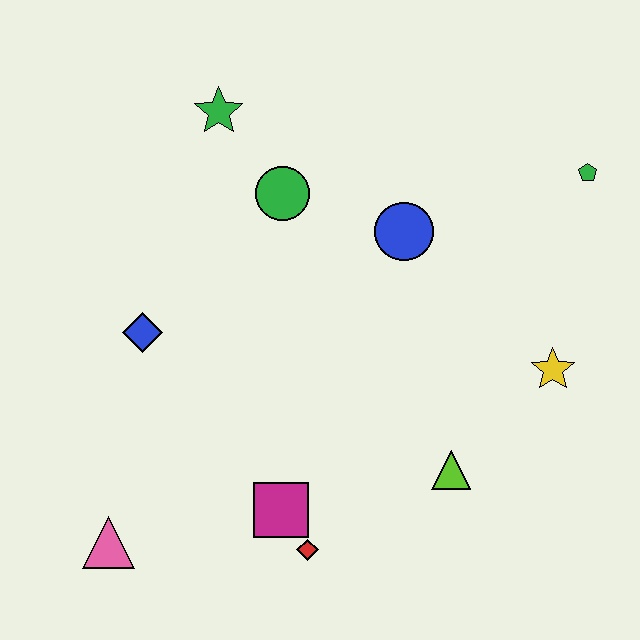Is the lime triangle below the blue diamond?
Yes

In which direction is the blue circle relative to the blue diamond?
The blue circle is to the right of the blue diamond.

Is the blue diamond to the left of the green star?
Yes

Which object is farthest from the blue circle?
The pink triangle is farthest from the blue circle.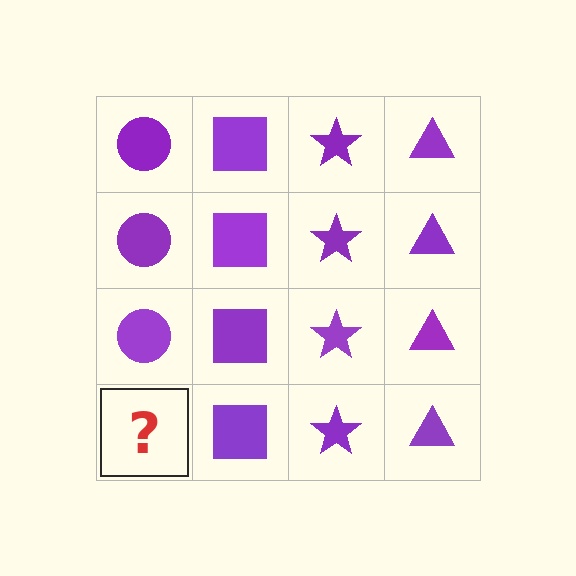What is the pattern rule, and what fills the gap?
The rule is that each column has a consistent shape. The gap should be filled with a purple circle.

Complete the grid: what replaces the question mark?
The question mark should be replaced with a purple circle.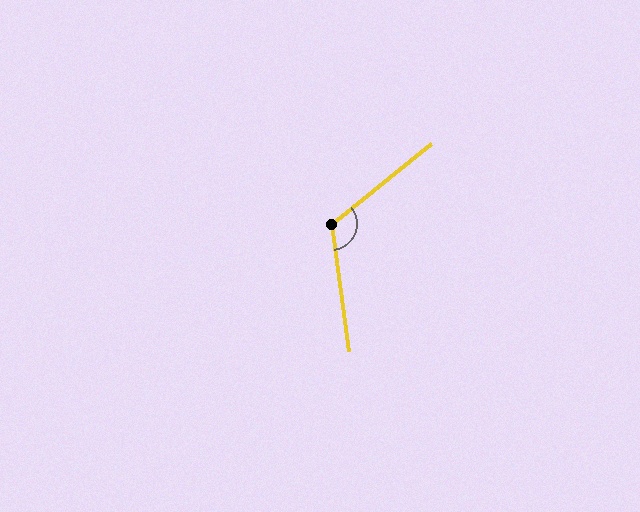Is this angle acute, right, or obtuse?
It is obtuse.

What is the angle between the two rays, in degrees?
Approximately 121 degrees.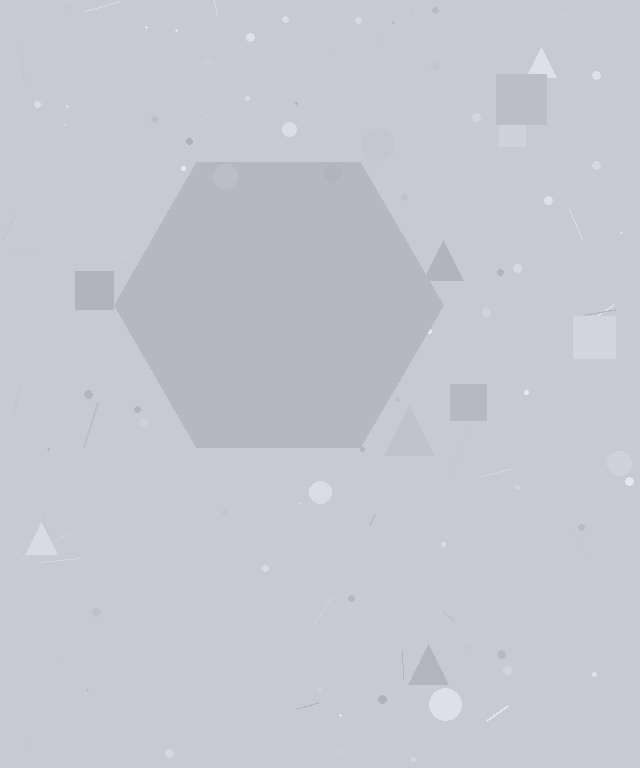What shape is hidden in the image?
A hexagon is hidden in the image.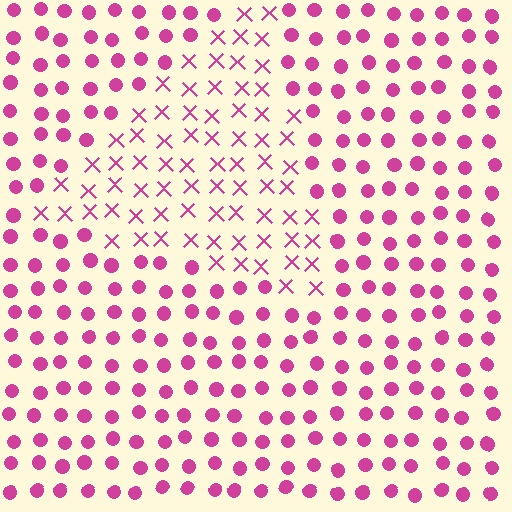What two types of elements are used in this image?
The image uses X marks inside the triangle region and circles outside it.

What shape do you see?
I see a triangle.